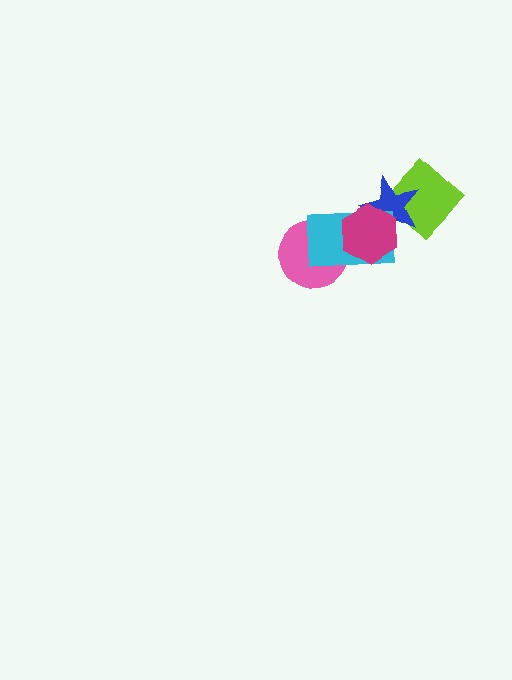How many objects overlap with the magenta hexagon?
2 objects overlap with the magenta hexagon.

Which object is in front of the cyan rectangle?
The magenta hexagon is in front of the cyan rectangle.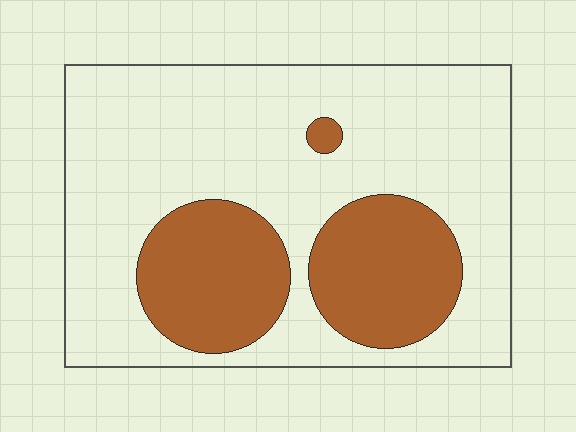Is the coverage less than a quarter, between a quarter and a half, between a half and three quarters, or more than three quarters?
Between a quarter and a half.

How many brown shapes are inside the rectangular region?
3.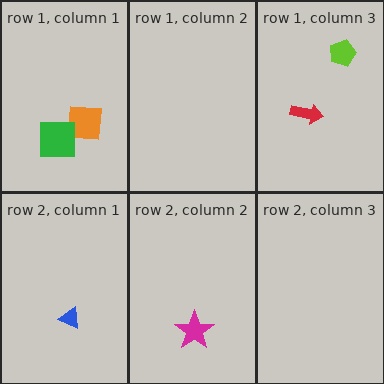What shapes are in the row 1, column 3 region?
The red arrow, the lime pentagon.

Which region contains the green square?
The row 1, column 1 region.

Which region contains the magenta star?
The row 2, column 2 region.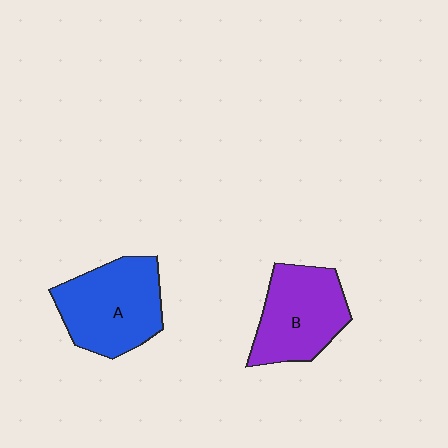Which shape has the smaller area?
Shape B (purple).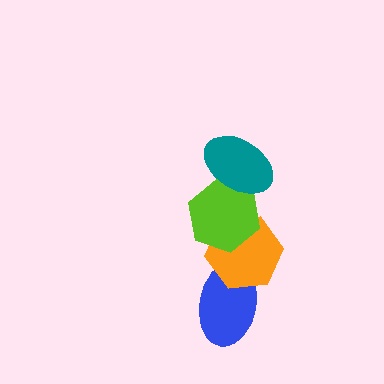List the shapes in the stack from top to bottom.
From top to bottom: the teal ellipse, the lime hexagon, the orange hexagon, the blue ellipse.